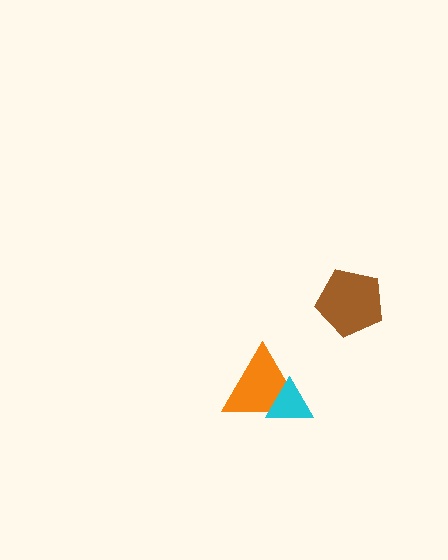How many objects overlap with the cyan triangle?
1 object overlaps with the cyan triangle.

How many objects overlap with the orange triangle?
1 object overlaps with the orange triangle.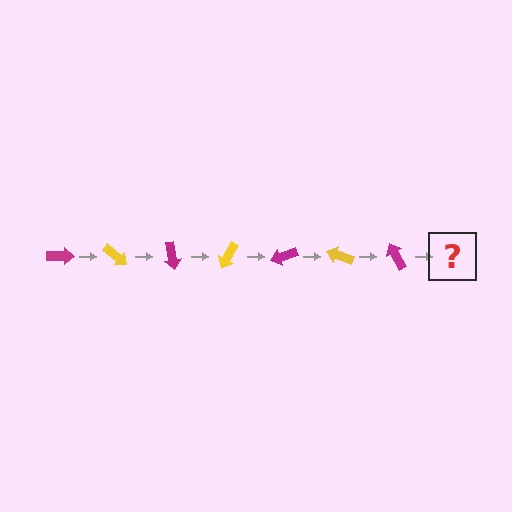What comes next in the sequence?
The next element should be a yellow arrow, rotated 280 degrees from the start.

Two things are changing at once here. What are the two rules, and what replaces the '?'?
The two rules are that it rotates 40 degrees each step and the color cycles through magenta and yellow. The '?' should be a yellow arrow, rotated 280 degrees from the start.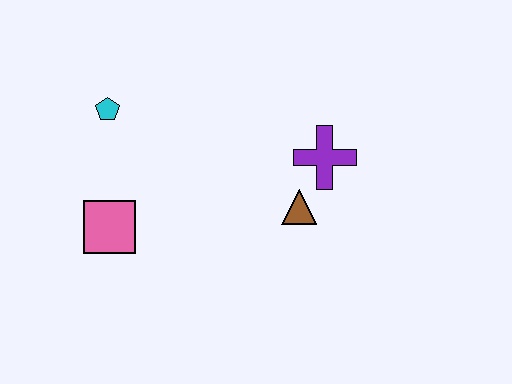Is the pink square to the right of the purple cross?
No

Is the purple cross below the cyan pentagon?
Yes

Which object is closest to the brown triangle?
The purple cross is closest to the brown triangle.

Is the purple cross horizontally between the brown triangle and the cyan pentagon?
No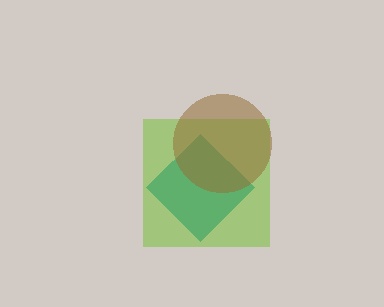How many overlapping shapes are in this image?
There are 3 overlapping shapes in the image.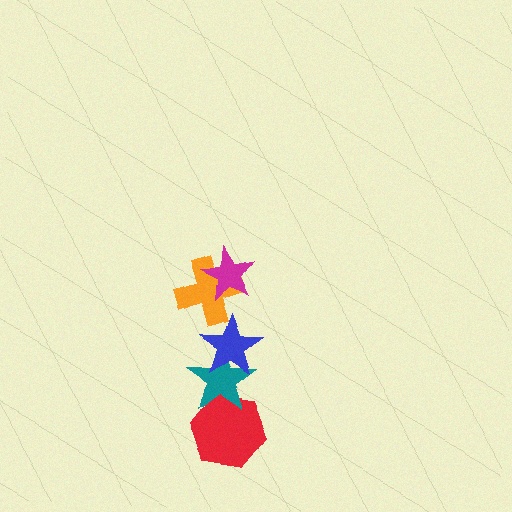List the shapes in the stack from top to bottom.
From top to bottom: the magenta star, the orange cross, the blue star, the teal star, the red hexagon.